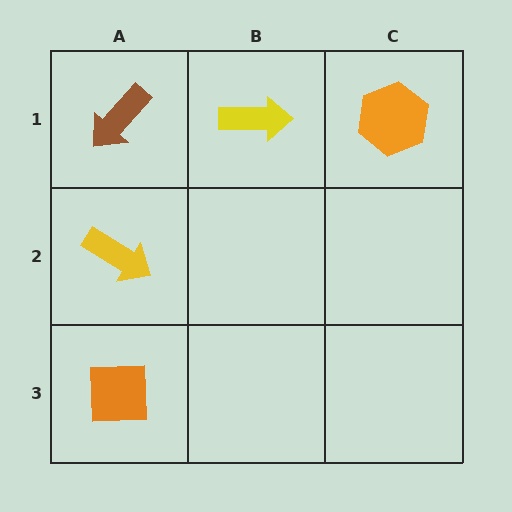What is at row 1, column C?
An orange hexagon.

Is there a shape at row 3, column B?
No, that cell is empty.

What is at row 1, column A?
A brown arrow.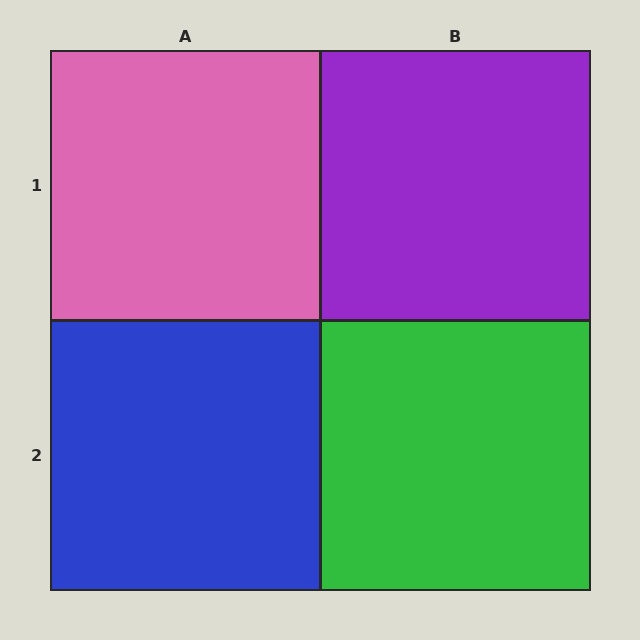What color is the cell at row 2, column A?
Blue.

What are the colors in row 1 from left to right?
Pink, purple.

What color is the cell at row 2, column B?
Green.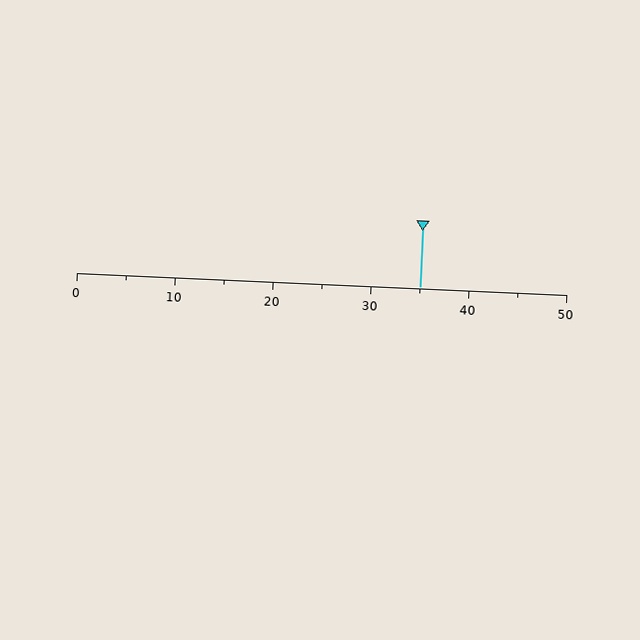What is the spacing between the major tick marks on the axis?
The major ticks are spaced 10 apart.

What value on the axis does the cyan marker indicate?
The marker indicates approximately 35.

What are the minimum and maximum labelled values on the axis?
The axis runs from 0 to 50.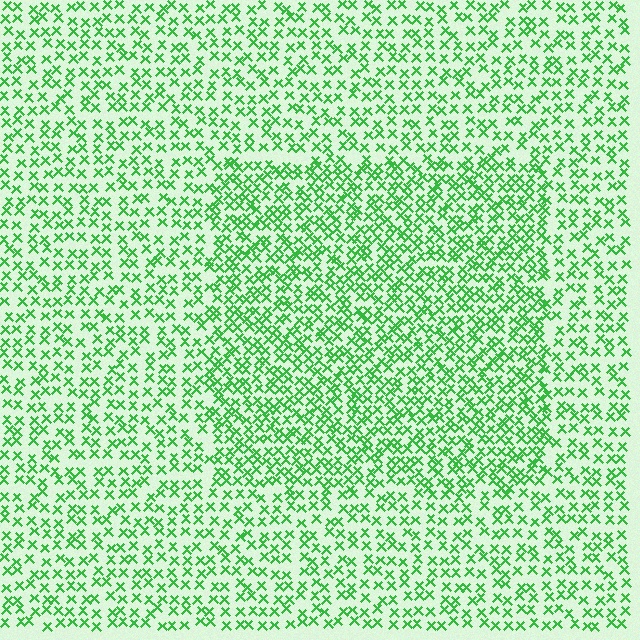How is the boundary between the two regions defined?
The boundary is defined by a change in element density (approximately 1.6x ratio). All elements are the same color, size, and shape.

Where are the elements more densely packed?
The elements are more densely packed inside the rectangle boundary.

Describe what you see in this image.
The image contains small green elements arranged at two different densities. A rectangle-shaped region is visible where the elements are more densely packed than the surrounding area.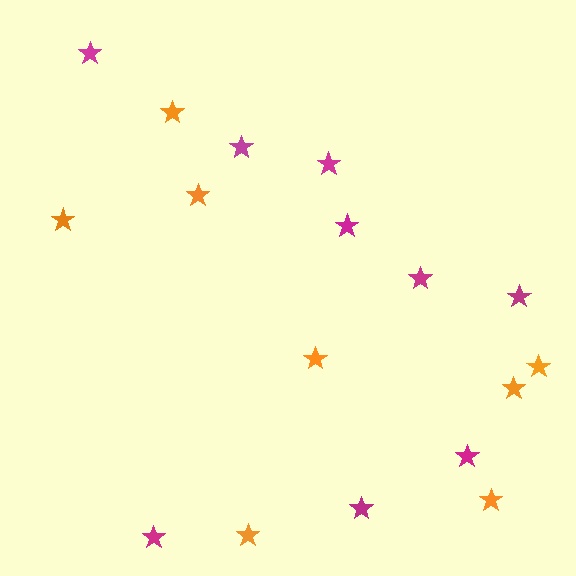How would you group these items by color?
There are 2 groups: one group of orange stars (8) and one group of magenta stars (9).